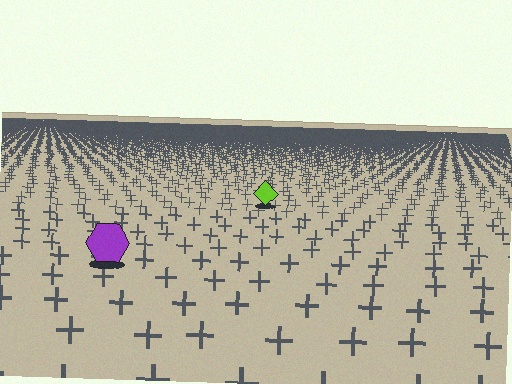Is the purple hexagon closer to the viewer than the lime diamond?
Yes. The purple hexagon is closer — you can tell from the texture gradient: the ground texture is coarser near it.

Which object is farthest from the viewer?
The lime diamond is farthest from the viewer. It appears smaller and the ground texture around it is denser.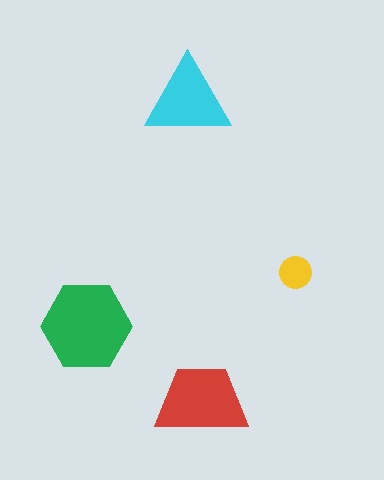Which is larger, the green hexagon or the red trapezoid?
The green hexagon.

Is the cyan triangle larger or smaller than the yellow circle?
Larger.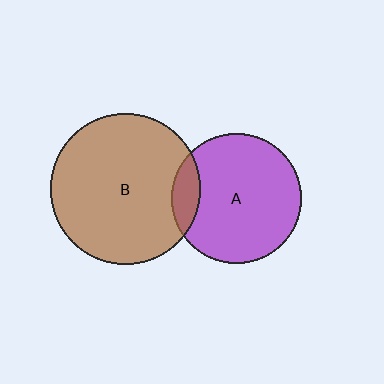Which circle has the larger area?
Circle B (brown).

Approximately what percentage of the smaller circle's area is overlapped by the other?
Approximately 10%.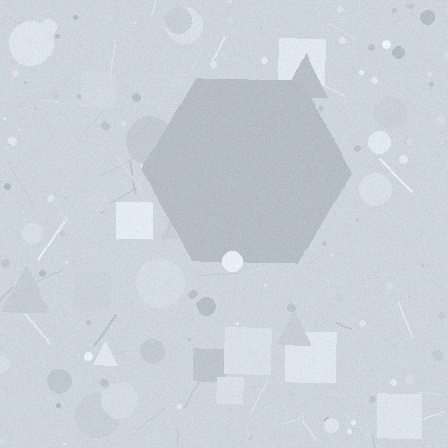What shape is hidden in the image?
A hexagon is hidden in the image.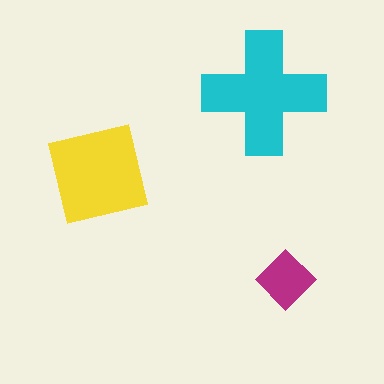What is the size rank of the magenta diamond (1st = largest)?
3rd.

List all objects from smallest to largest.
The magenta diamond, the yellow square, the cyan cross.